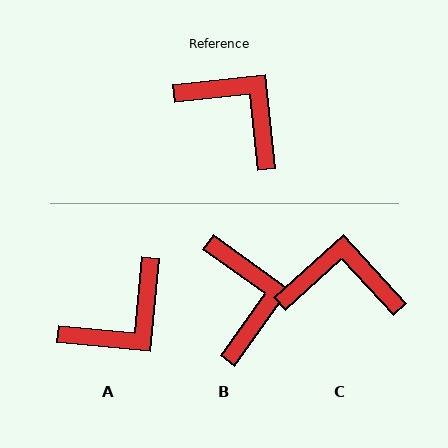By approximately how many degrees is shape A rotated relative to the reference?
Approximately 101 degrees clockwise.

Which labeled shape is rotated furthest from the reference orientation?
A, about 101 degrees away.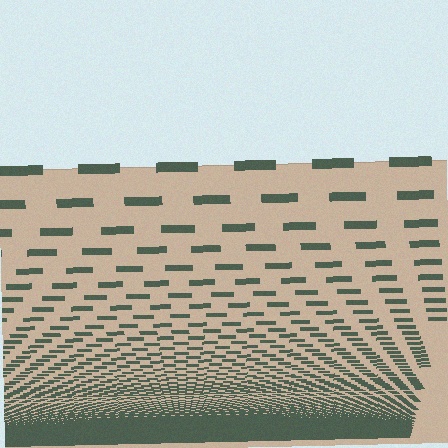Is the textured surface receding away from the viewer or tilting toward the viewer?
The surface appears to tilt toward the viewer. Texture elements get larger and sparser toward the top.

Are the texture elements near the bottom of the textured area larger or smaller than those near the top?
Smaller. The gradient is inverted — elements near the bottom are smaller and denser.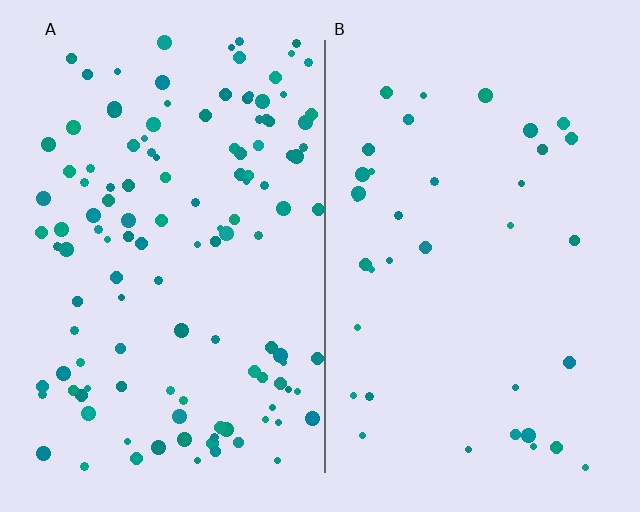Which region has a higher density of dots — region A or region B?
A (the left).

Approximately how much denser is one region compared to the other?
Approximately 3.4× — region A over region B.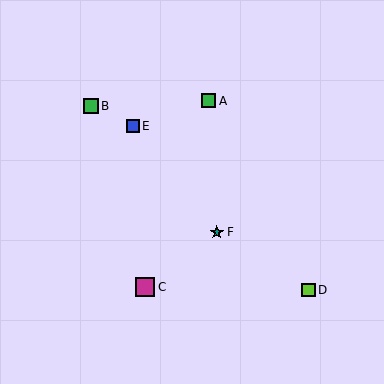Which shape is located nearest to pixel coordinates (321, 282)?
The lime square (labeled D) at (309, 290) is nearest to that location.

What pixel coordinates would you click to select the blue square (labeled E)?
Click at (133, 126) to select the blue square E.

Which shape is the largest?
The magenta square (labeled C) is the largest.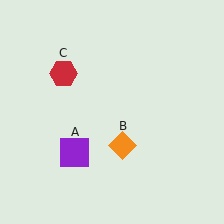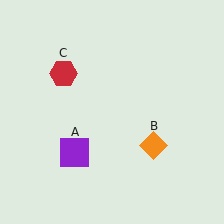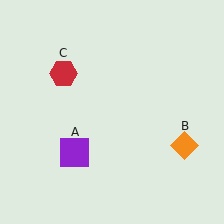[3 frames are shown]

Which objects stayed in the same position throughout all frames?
Purple square (object A) and red hexagon (object C) remained stationary.